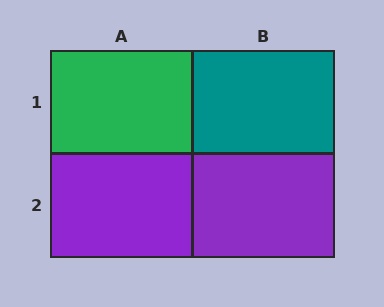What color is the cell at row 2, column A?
Purple.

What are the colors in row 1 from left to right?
Green, teal.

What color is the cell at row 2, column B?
Purple.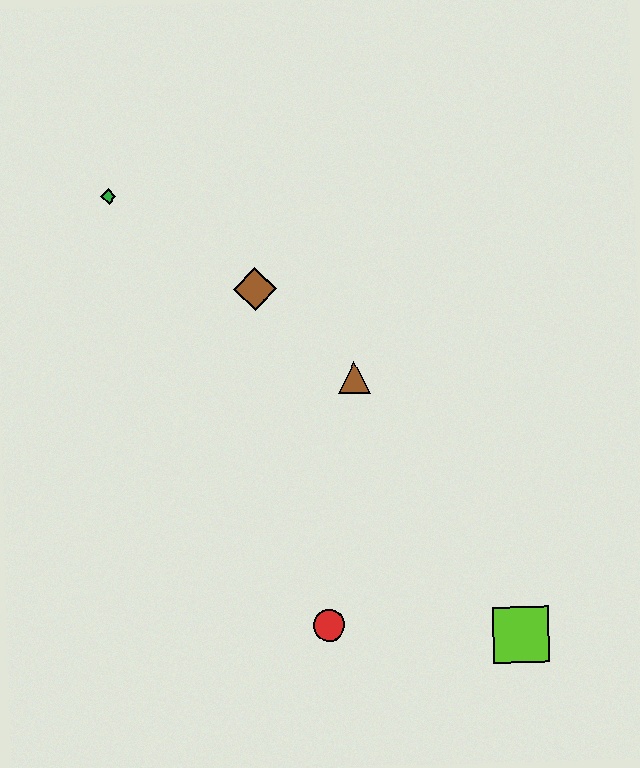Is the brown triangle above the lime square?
Yes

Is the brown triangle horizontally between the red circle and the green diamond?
No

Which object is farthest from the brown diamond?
The lime square is farthest from the brown diamond.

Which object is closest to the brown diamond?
The brown triangle is closest to the brown diamond.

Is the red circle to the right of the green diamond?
Yes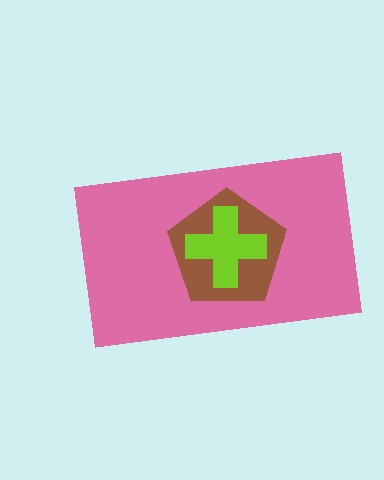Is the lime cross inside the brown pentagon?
Yes.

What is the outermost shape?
The pink rectangle.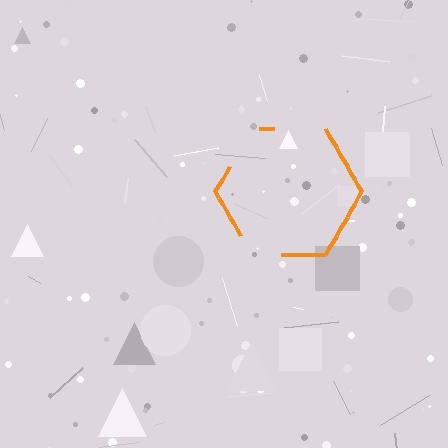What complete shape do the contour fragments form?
The contour fragments form a hexagon.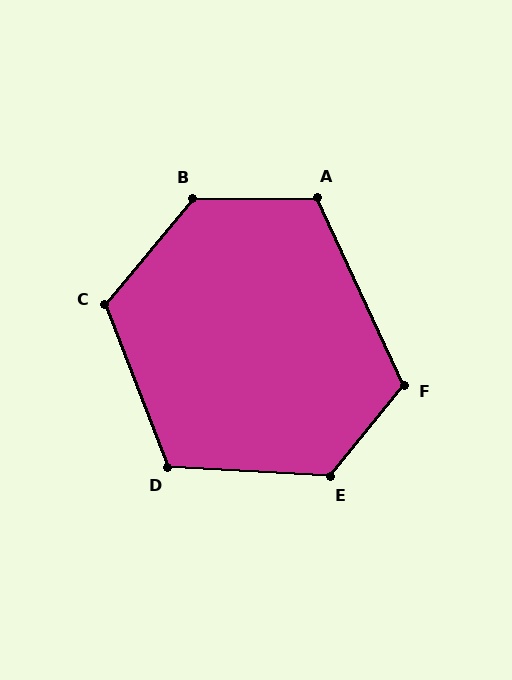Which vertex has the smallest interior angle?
D, at approximately 114 degrees.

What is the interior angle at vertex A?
Approximately 114 degrees (obtuse).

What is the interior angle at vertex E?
Approximately 126 degrees (obtuse).